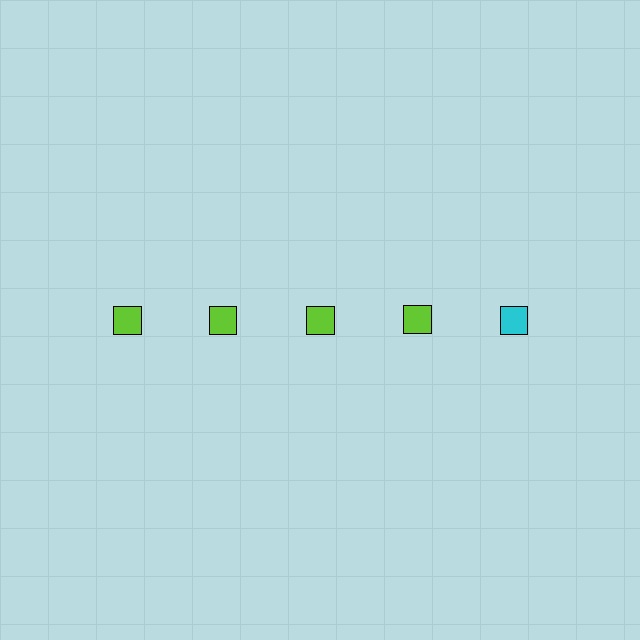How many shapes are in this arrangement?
There are 5 shapes arranged in a grid pattern.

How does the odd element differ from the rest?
It has a different color: cyan instead of lime.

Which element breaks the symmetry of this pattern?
The cyan square in the top row, rightmost column breaks the symmetry. All other shapes are lime squares.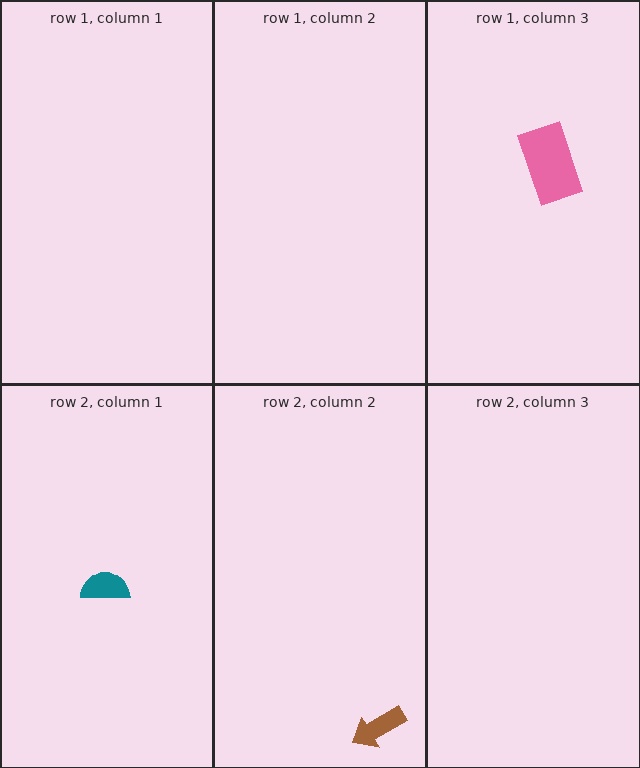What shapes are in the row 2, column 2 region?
The brown arrow.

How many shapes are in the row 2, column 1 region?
1.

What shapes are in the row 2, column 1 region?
The teal semicircle.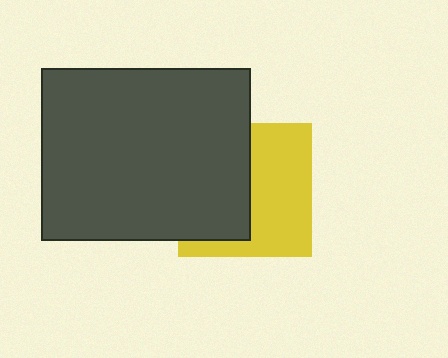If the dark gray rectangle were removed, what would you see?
You would see the complete yellow square.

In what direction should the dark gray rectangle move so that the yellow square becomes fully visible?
The dark gray rectangle should move left. That is the shortest direction to clear the overlap and leave the yellow square fully visible.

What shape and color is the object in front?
The object in front is a dark gray rectangle.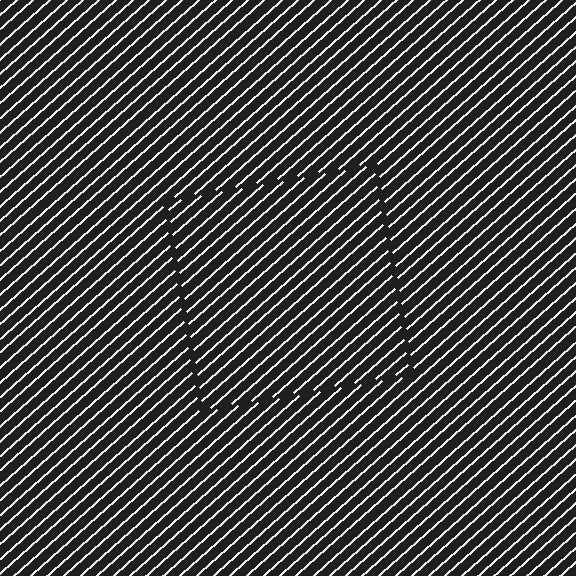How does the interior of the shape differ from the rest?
The interior of the shape contains the same grating, shifted by half a period — the contour is defined by the phase discontinuity where line-ends from the inner and outer gratings abut.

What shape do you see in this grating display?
An illusory square. The interior of the shape contains the same grating, shifted by half a period — the contour is defined by the phase discontinuity where line-ends from the inner and outer gratings abut.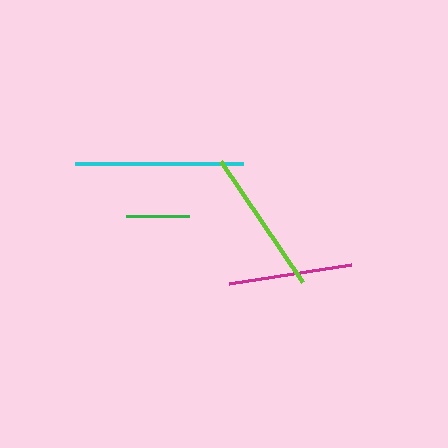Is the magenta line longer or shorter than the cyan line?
The cyan line is longer than the magenta line.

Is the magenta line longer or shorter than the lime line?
The lime line is longer than the magenta line.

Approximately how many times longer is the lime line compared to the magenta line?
The lime line is approximately 1.2 times the length of the magenta line.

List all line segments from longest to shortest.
From longest to shortest: cyan, lime, magenta, green.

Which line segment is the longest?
The cyan line is the longest at approximately 167 pixels.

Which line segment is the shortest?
The green line is the shortest at approximately 62 pixels.